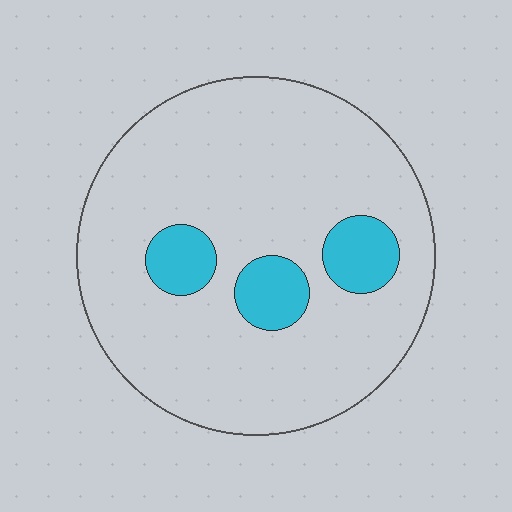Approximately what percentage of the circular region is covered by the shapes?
Approximately 15%.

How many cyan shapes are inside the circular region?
3.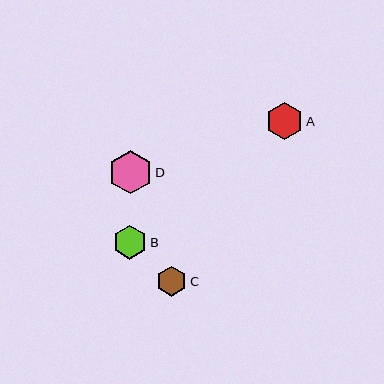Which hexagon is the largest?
Hexagon D is the largest with a size of approximately 44 pixels.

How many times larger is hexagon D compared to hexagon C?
Hexagon D is approximately 1.5 times the size of hexagon C.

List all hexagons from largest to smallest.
From largest to smallest: D, A, B, C.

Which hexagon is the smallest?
Hexagon C is the smallest with a size of approximately 30 pixels.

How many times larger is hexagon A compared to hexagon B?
Hexagon A is approximately 1.1 times the size of hexagon B.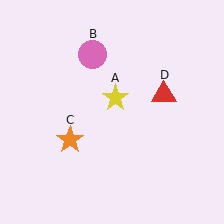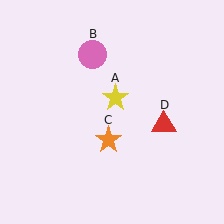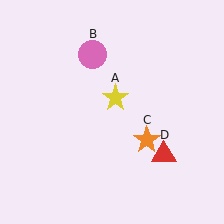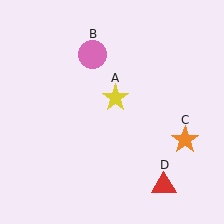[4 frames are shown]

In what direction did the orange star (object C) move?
The orange star (object C) moved right.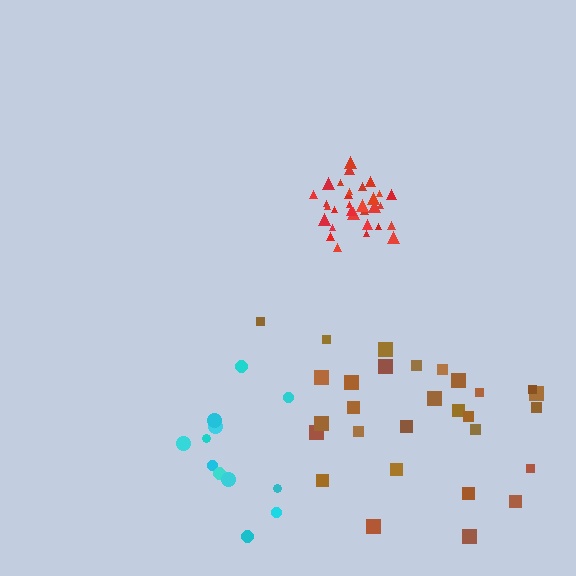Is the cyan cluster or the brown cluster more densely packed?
Brown.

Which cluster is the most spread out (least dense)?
Cyan.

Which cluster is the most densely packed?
Red.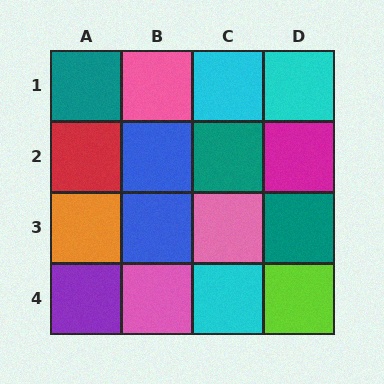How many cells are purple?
1 cell is purple.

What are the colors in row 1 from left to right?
Teal, pink, cyan, cyan.